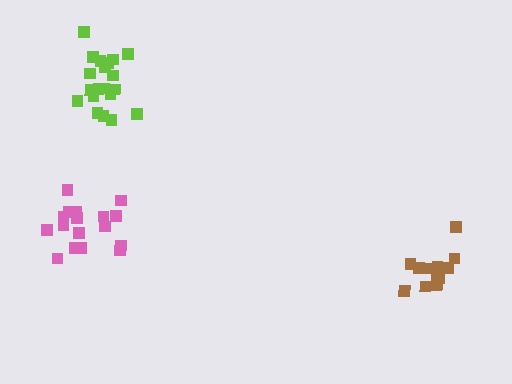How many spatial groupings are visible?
There are 3 spatial groupings.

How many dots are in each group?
Group 1: 14 dots, Group 2: 18 dots, Group 3: 20 dots (52 total).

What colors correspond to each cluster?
The clusters are colored: brown, pink, lime.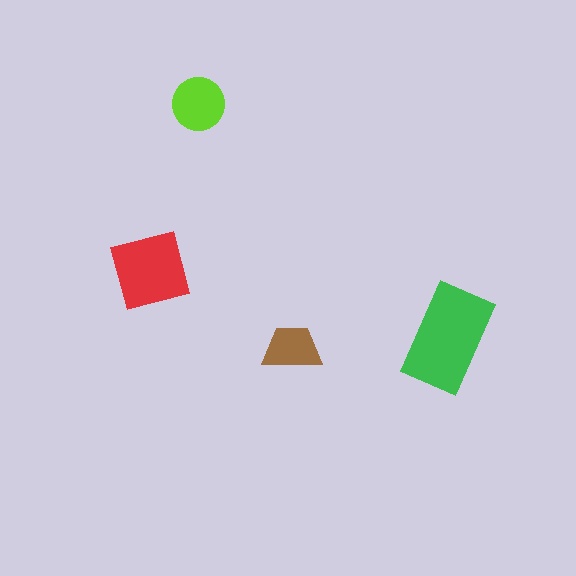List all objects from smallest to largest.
The brown trapezoid, the lime circle, the red square, the green rectangle.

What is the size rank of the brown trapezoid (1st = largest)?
4th.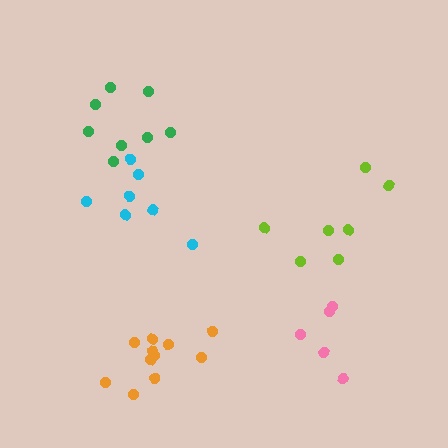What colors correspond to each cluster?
The clusters are colored: pink, lime, green, cyan, orange.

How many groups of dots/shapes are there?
There are 5 groups.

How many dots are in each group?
Group 1: 5 dots, Group 2: 7 dots, Group 3: 8 dots, Group 4: 7 dots, Group 5: 11 dots (38 total).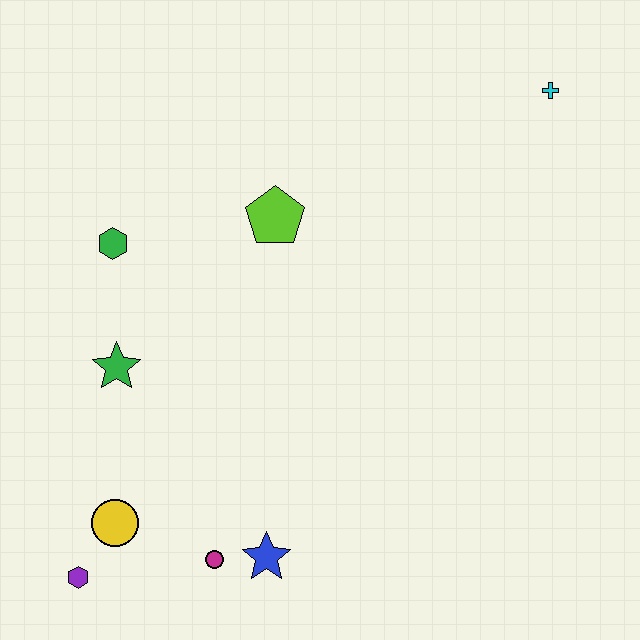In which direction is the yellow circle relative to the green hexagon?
The yellow circle is below the green hexagon.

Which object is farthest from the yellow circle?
The cyan cross is farthest from the yellow circle.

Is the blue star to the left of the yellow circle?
No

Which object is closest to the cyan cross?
The lime pentagon is closest to the cyan cross.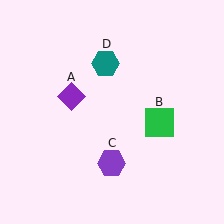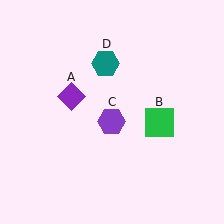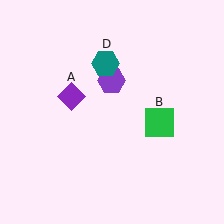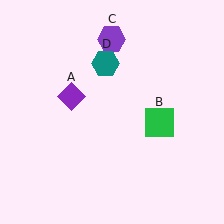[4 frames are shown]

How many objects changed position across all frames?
1 object changed position: purple hexagon (object C).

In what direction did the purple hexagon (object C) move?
The purple hexagon (object C) moved up.